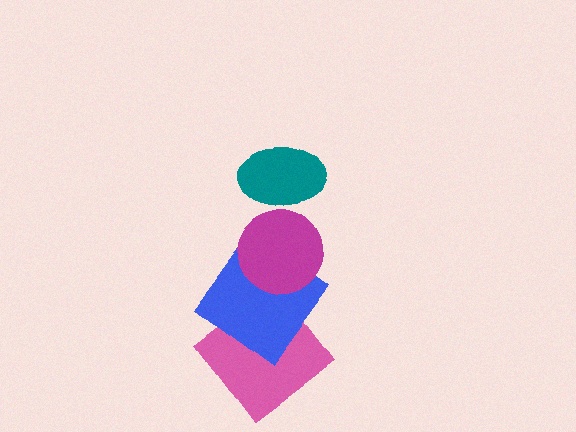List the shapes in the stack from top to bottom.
From top to bottom: the teal ellipse, the magenta circle, the blue diamond, the pink diamond.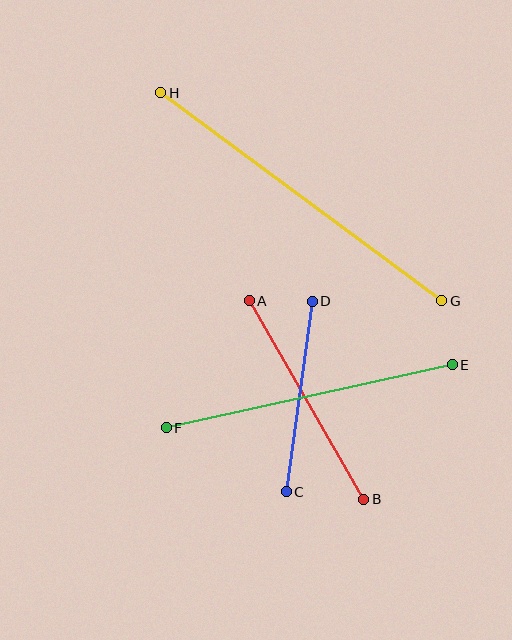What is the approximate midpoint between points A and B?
The midpoint is at approximately (306, 400) pixels.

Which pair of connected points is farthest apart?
Points G and H are farthest apart.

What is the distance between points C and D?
The distance is approximately 192 pixels.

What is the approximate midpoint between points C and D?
The midpoint is at approximately (299, 397) pixels.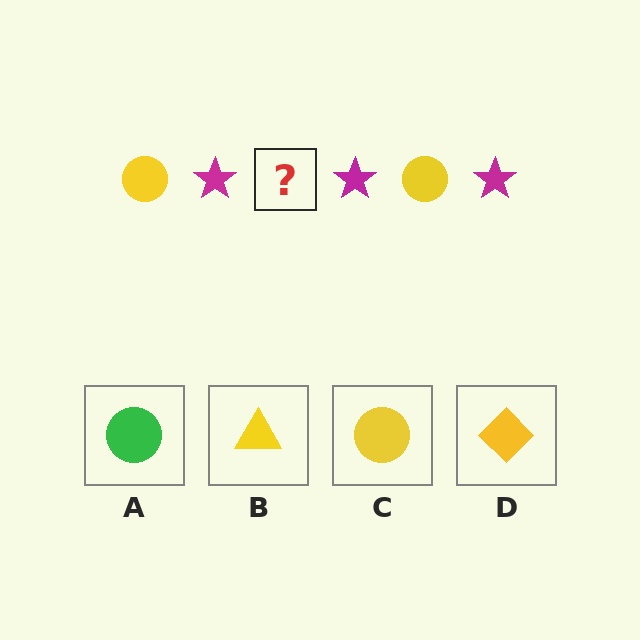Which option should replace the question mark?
Option C.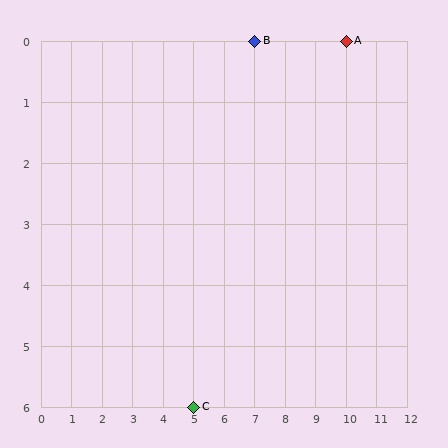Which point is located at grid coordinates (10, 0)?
Point A is at (10, 0).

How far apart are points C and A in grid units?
Points C and A are 5 columns and 6 rows apart (about 7.8 grid units diagonally).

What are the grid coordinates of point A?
Point A is at grid coordinates (10, 0).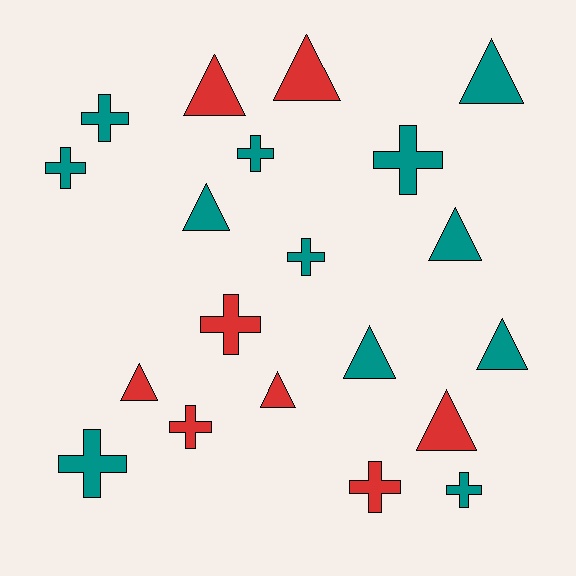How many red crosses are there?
There are 3 red crosses.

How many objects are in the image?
There are 20 objects.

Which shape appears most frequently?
Triangle, with 10 objects.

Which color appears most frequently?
Teal, with 12 objects.